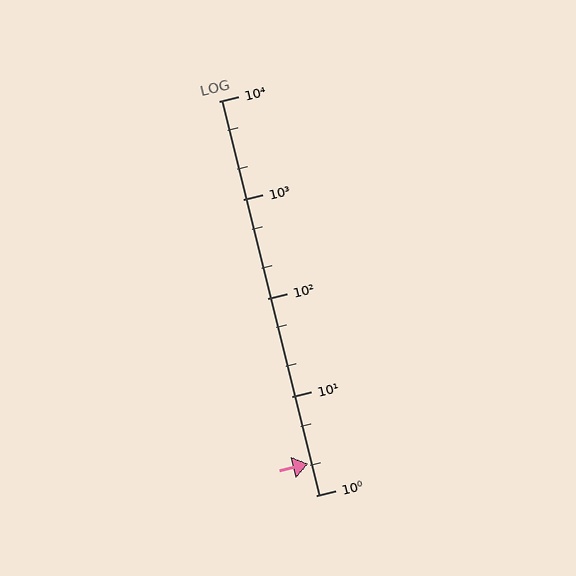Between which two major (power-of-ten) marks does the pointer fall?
The pointer is between 1 and 10.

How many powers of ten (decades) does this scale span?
The scale spans 4 decades, from 1 to 10000.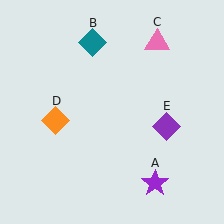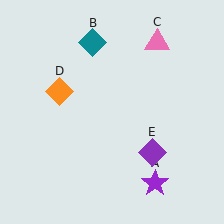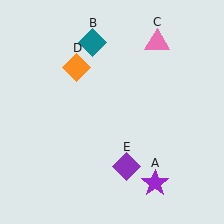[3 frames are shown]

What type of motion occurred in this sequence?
The orange diamond (object D), purple diamond (object E) rotated clockwise around the center of the scene.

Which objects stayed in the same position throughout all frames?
Purple star (object A) and teal diamond (object B) and pink triangle (object C) remained stationary.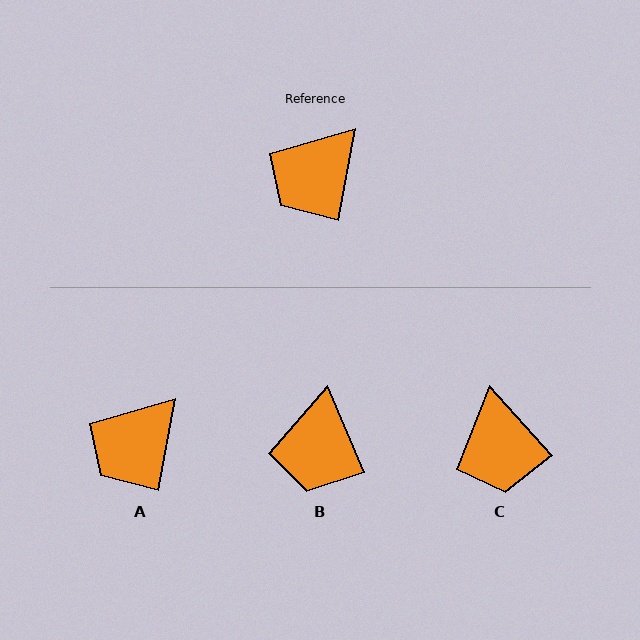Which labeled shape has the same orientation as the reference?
A.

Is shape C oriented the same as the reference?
No, it is off by about 52 degrees.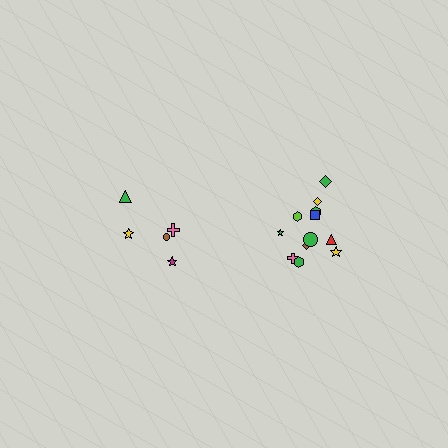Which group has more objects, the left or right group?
The right group.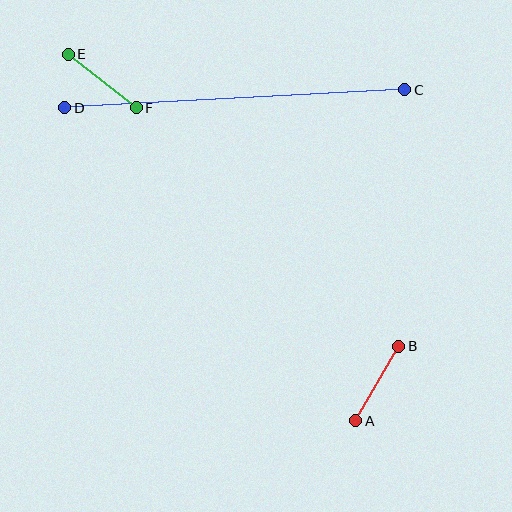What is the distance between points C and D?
The distance is approximately 340 pixels.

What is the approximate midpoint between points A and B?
The midpoint is at approximately (377, 383) pixels.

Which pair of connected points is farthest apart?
Points C and D are farthest apart.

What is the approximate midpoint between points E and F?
The midpoint is at approximately (102, 81) pixels.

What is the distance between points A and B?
The distance is approximately 86 pixels.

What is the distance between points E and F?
The distance is approximately 86 pixels.